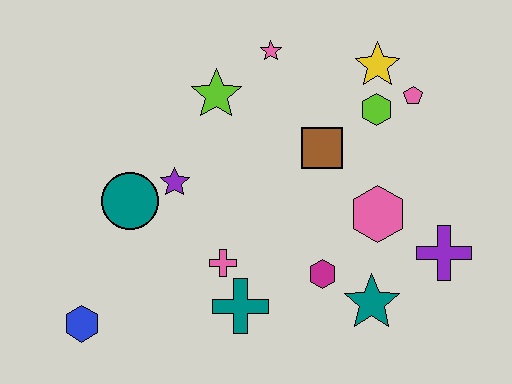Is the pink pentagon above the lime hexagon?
Yes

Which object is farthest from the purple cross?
The blue hexagon is farthest from the purple cross.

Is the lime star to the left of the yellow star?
Yes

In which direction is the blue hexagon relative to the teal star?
The blue hexagon is to the left of the teal star.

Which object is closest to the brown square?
The lime hexagon is closest to the brown square.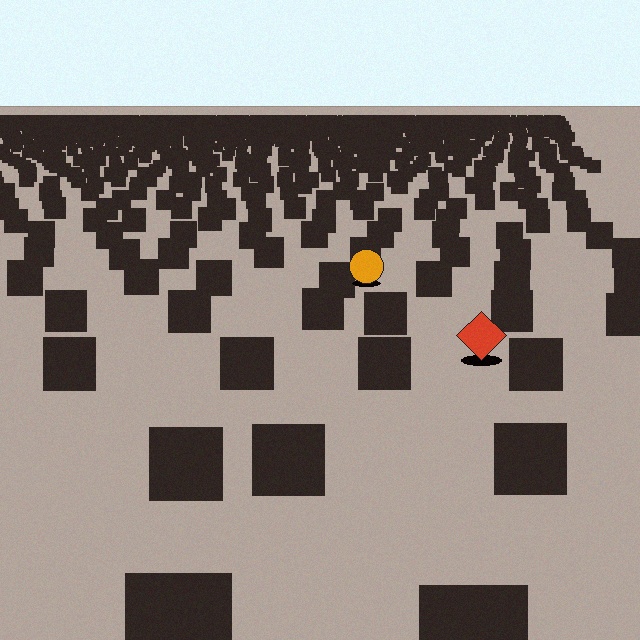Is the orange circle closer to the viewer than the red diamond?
No. The red diamond is closer — you can tell from the texture gradient: the ground texture is coarser near it.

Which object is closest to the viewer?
The red diamond is closest. The texture marks near it are larger and more spread out.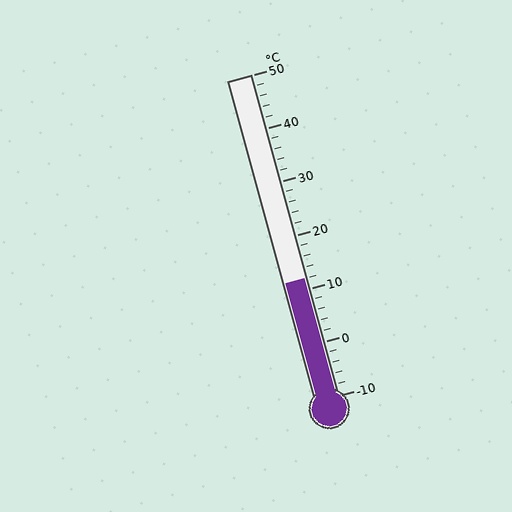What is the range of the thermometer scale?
The thermometer scale ranges from -10°C to 50°C.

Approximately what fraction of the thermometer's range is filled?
The thermometer is filled to approximately 35% of its range.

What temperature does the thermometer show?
The thermometer shows approximately 12°C.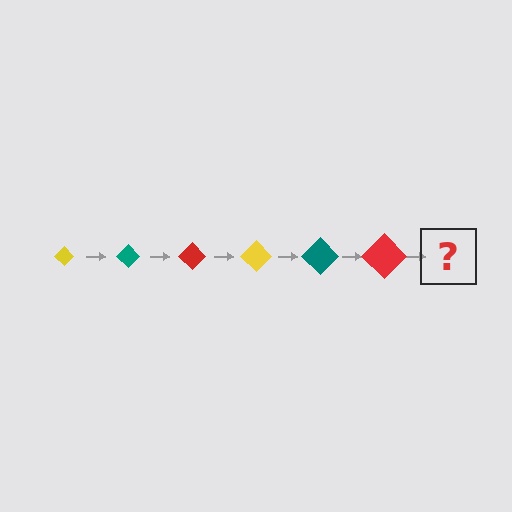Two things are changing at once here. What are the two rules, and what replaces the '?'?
The two rules are that the diamond grows larger each step and the color cycles through yellow, teal, and red. The '?' should be a yellow diamond, larger than the previous one.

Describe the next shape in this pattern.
It should be a yellow diamond, larger than the previous one.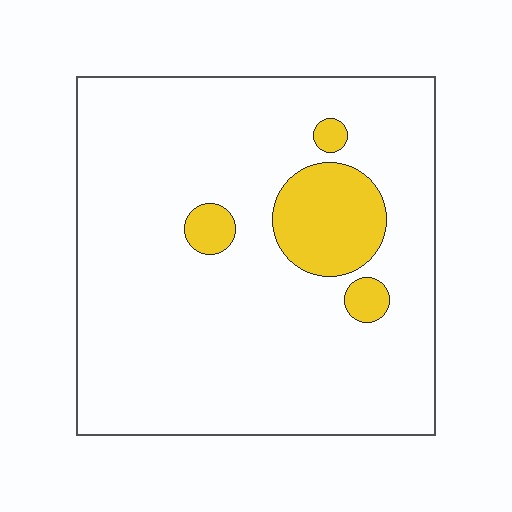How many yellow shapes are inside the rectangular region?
4.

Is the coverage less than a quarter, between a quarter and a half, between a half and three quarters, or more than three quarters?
Less than a quarter.